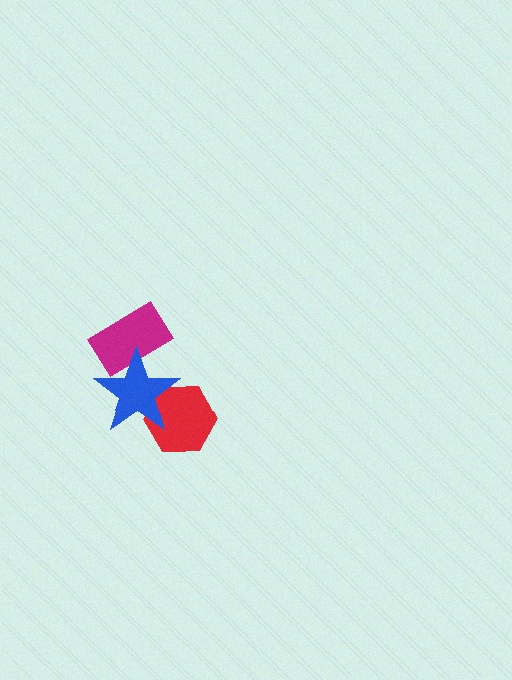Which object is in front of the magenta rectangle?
The blue star is in front of the magenta rectangle.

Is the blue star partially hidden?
No, no other shape covers it.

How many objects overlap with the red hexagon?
1 object overlaps with the red hexagon.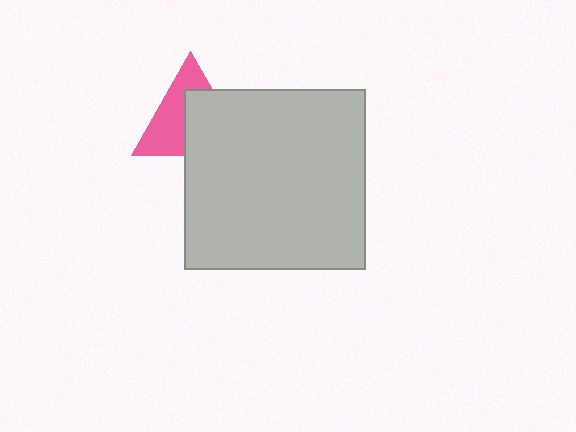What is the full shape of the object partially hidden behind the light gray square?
The partially hidden object is a pink triangle.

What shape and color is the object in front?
The object in front is a light gray square.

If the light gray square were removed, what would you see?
You would see the complete pink triangle.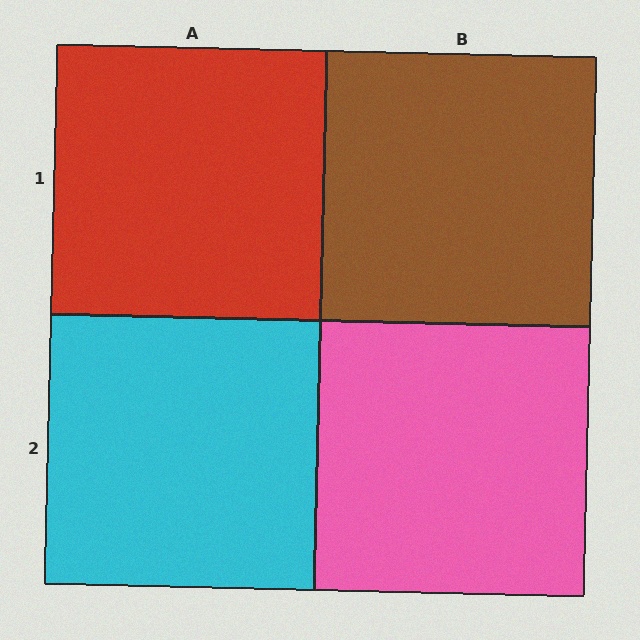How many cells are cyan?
1 cell is cyan.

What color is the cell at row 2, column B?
Pink.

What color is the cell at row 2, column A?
Cyan.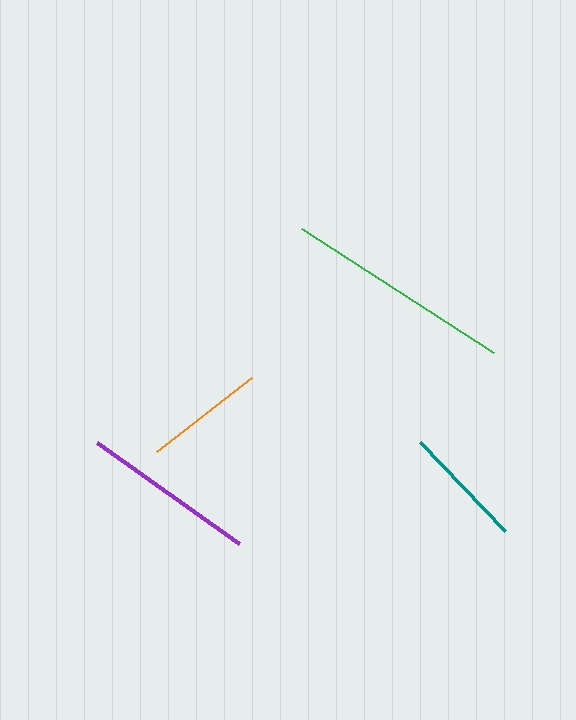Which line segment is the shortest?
The orange line is the shortest at approximately 121 pixels.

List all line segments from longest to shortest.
From longest to shortest: green, purple, teal, orange.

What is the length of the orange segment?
The orange segment is approximately 121 pixels long.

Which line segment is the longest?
The green line is the longest at approximately 229 pixels.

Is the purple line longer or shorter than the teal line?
The purple line is longer than the teal line.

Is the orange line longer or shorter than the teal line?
The teal line is longer than the orange line.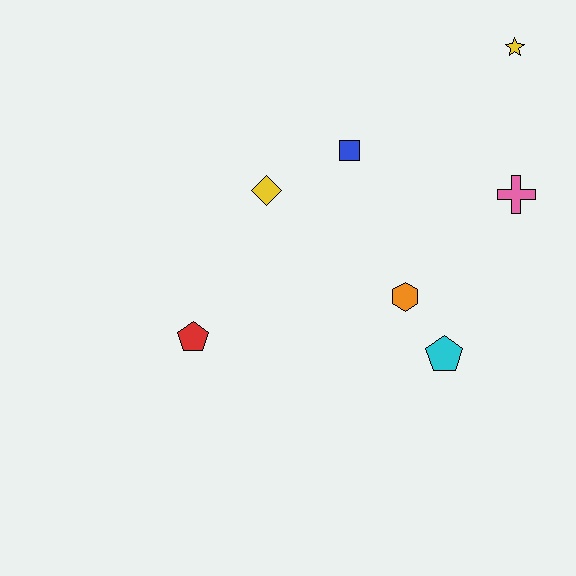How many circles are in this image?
There are no circles.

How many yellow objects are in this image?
There are 2 yellow objects.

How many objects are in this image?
There are 7 objects.